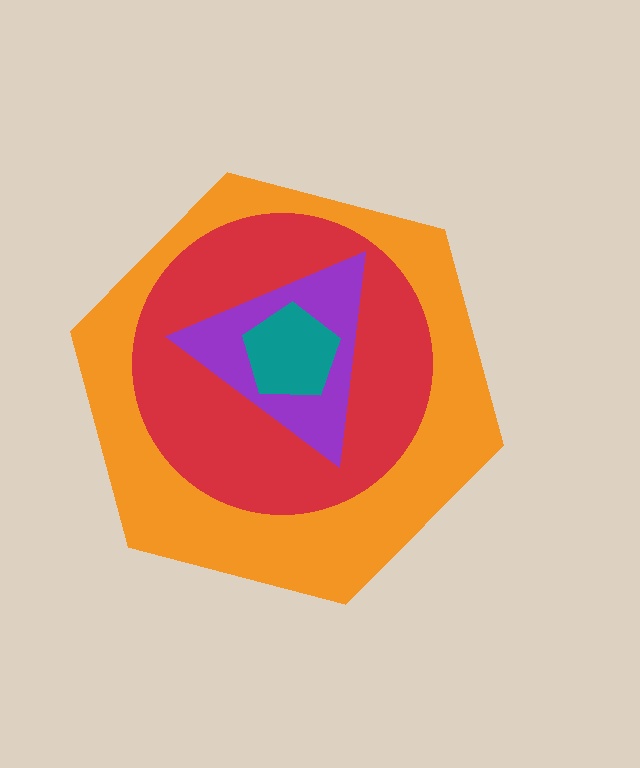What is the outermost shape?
The orange hexagon.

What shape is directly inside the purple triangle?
The teal pentagon.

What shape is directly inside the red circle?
The purple triangle.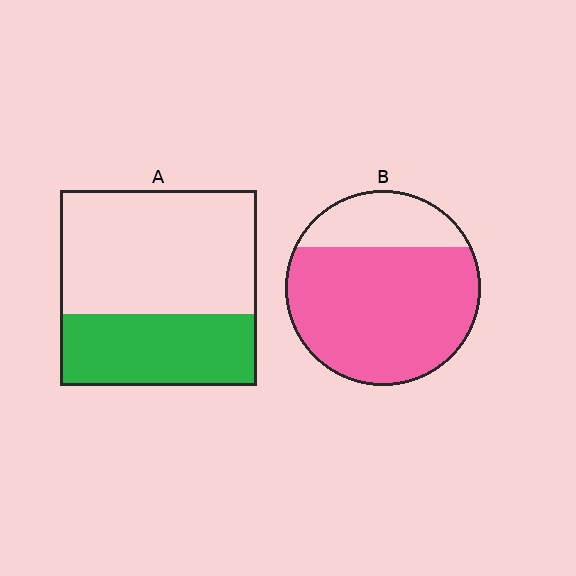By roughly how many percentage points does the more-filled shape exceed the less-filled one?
By roughly 40 percentage points (B over A).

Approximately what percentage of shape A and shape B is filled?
A is approximately 35% and B is approximately 75%.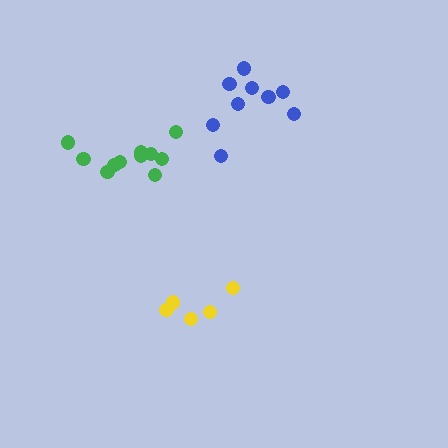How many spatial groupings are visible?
There are 3 spatial groupings.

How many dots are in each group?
Group 1: 5 dots, Group 2: 11 dots, Group 3: 9 dots (25 total).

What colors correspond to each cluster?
The clusters are colored: yellow, green, blue.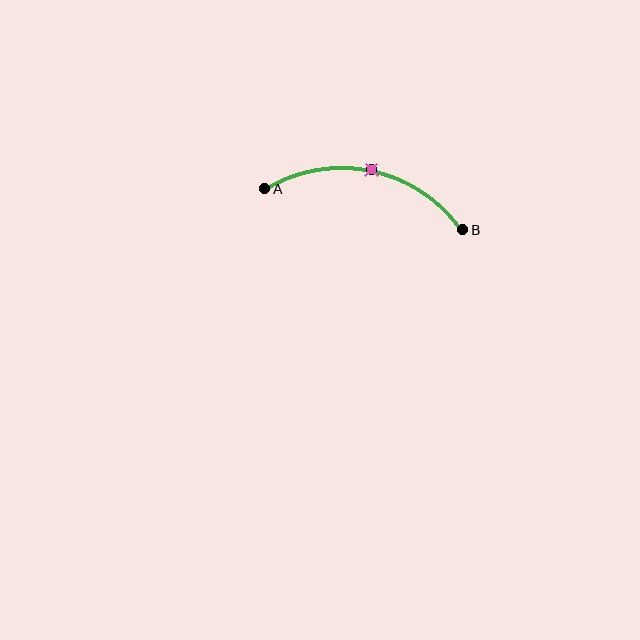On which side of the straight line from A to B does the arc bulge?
The arc bulges above the straight line connecting A and B.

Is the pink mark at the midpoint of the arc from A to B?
Yes. The pink mark lies on the arc at equal arc-length from both A and B — it is the arc midpoint.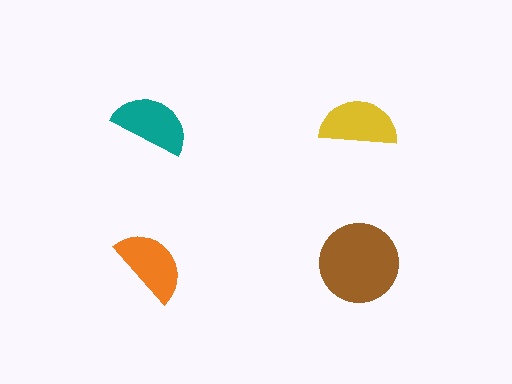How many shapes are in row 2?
2 shapes.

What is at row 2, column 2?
A brown circle.